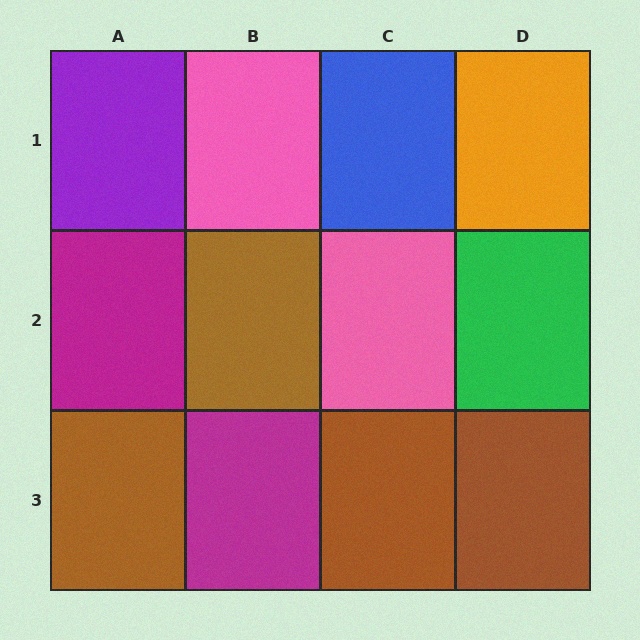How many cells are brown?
4 cells are brown.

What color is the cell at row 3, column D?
Brown.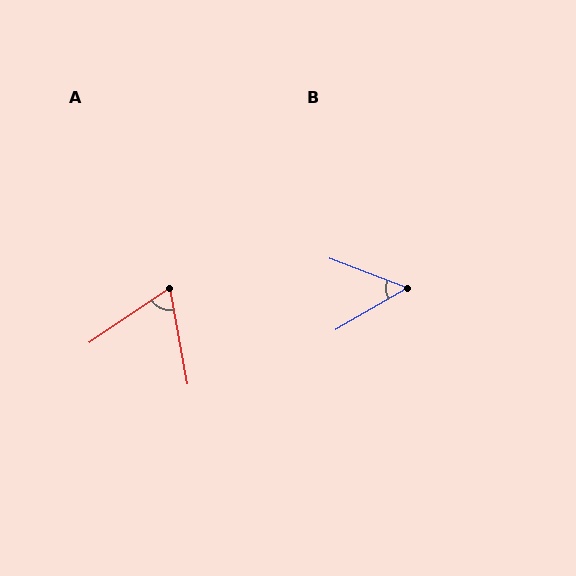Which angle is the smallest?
B, at approximately 50 degrees.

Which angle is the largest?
A, at approximately 66 degrees.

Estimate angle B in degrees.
Approximately 50 degrees.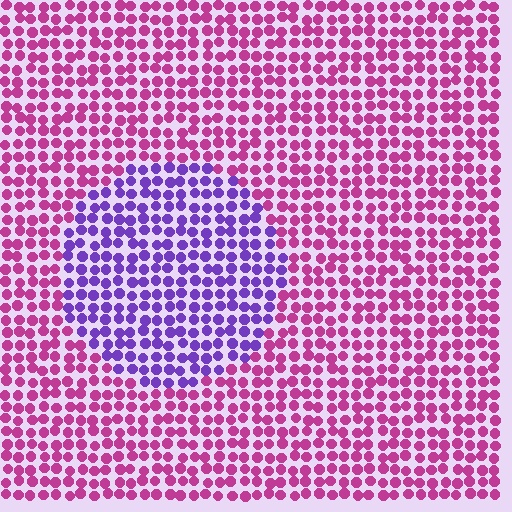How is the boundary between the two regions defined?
The boundary is defined purely by a slight shift in hue (about 53 degrees). Spacing, size, and orientation are identical on both sides.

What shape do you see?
I see a circle.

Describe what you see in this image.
The image is filled with small magenta elements in a uniform arrangement. A circle-shaped region is visible where the elements are tinted to a slightly different hue, forming a subtle color boundary.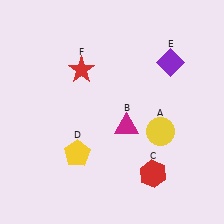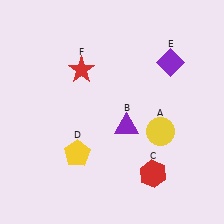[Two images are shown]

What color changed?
The triangle (B) changed from magenta in Image 1 to purple in Image 2.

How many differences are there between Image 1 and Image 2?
There is 1 difference between the two images.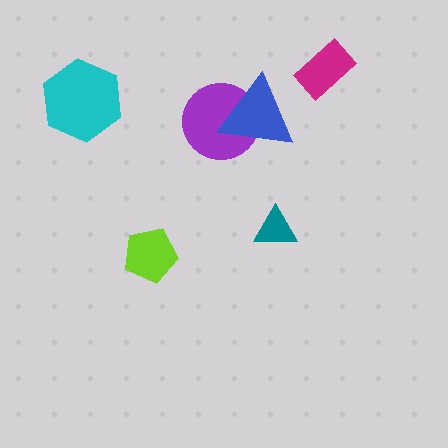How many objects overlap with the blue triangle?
1 object overlaps with the blue triangle.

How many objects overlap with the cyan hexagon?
0 objects overlap with the cyan hexagon.